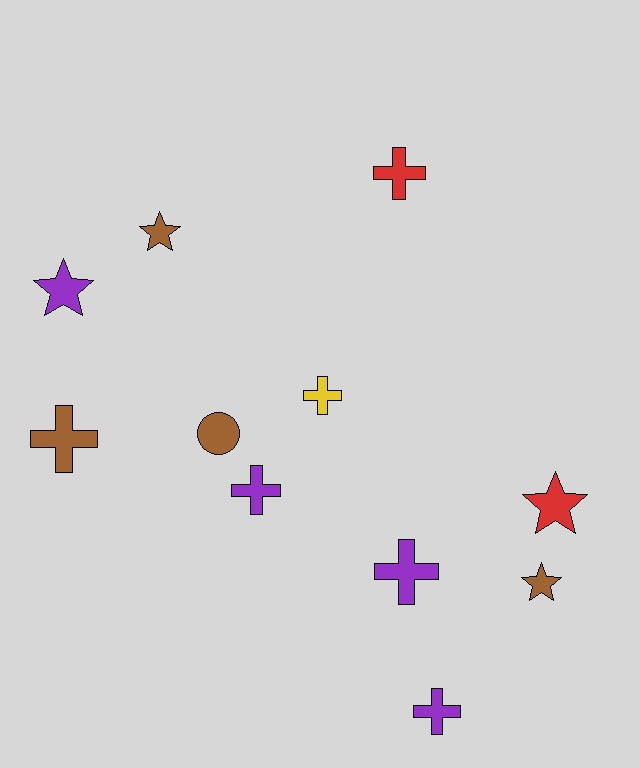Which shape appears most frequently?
Cross, with 6 objects.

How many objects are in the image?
There are 11 objects.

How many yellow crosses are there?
There is 1 yellow cross.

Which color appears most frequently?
Purple, with 4 objects.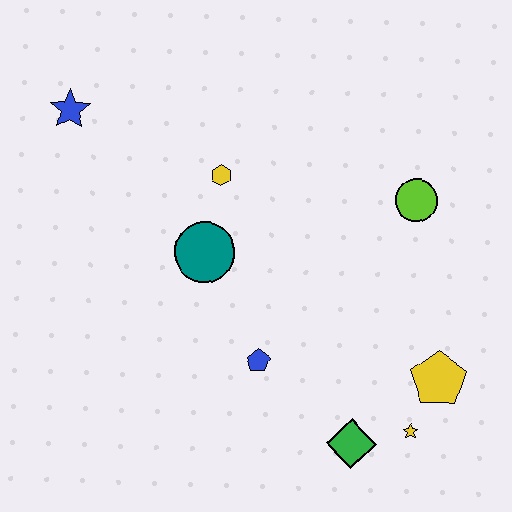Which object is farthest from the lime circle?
The blue star is farthest from the lime circle.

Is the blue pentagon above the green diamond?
Yes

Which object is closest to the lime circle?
The yellow pentagon is closest to the lime circle.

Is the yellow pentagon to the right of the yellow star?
Yes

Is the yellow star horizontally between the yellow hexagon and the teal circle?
No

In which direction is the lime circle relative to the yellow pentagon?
The lime circle is above the yellow pentagon.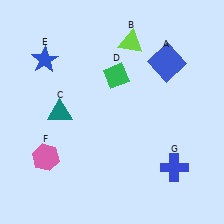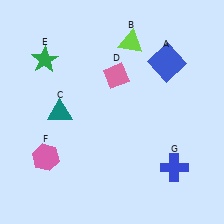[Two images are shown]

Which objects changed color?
D changed from green to pink. E changed from blue to green.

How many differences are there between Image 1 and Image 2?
There are 2 differences between the two images.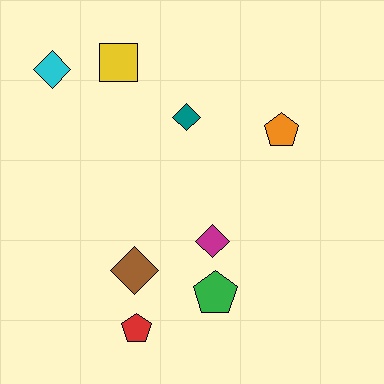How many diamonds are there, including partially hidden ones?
There are 4 diamonds.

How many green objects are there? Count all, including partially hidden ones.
There is 1 green object.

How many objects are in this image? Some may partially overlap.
There are 8 objects.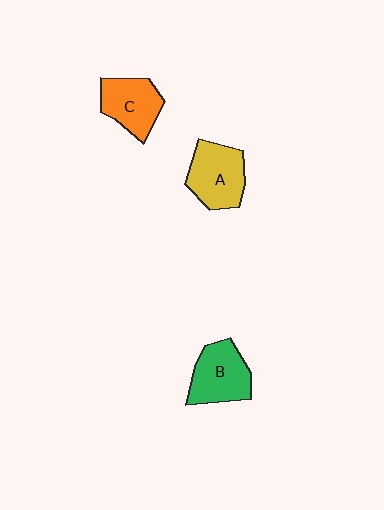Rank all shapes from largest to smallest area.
From largest to smallest: A (yellow), B (green), C (orange).